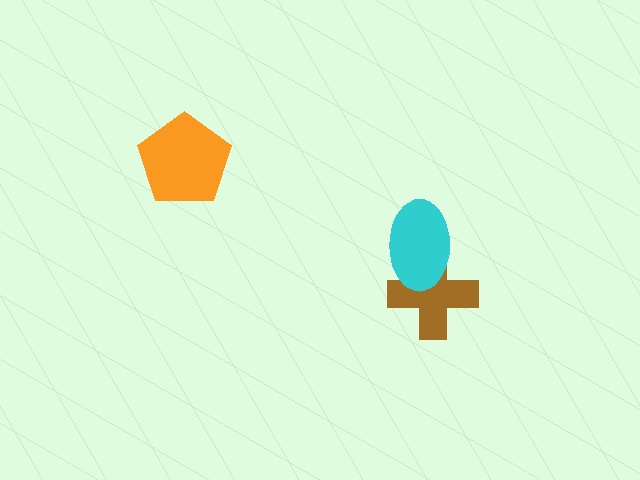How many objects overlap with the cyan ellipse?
1 object overlaps with the cyan ellipse.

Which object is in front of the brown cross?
The cyan ellipse is in front of the brown cross.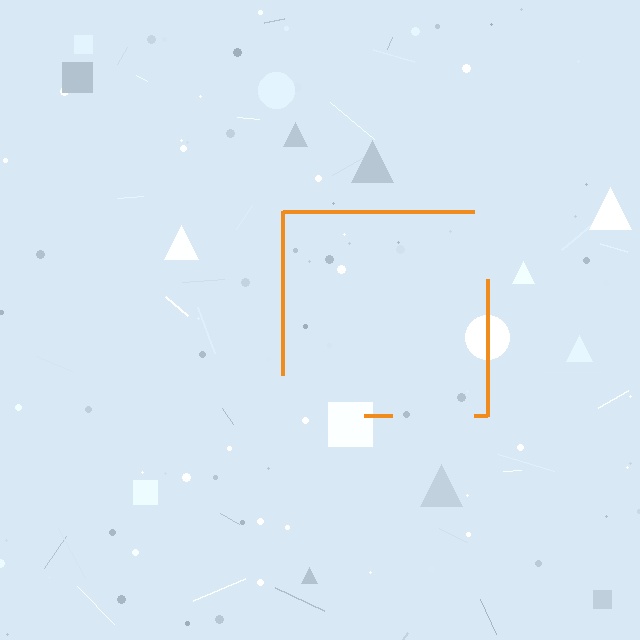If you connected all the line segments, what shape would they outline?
They would outline a square.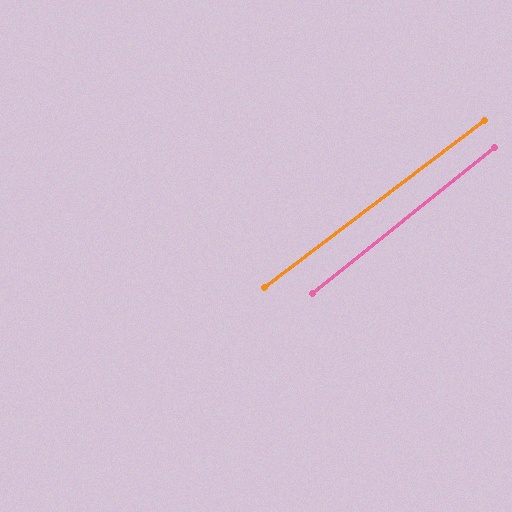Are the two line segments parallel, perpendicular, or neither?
Parallel — their directions differ by only 1.7°.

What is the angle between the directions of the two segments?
Approximately 2 degrees.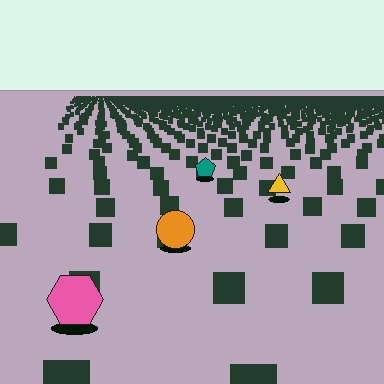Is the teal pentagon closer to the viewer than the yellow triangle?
No. The yellow triangle is closer — you can tell from the texture gradient: the ground texture is coarser near it.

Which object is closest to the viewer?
The pink hexagon is closest. The texture marks near it are larger and more spread out.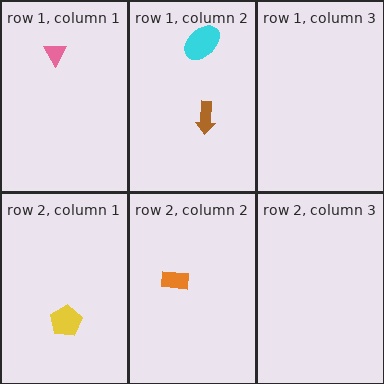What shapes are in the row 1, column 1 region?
The pink triangle.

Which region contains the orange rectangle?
The row 2, column 2 region.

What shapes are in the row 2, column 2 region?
The orange rectangle.